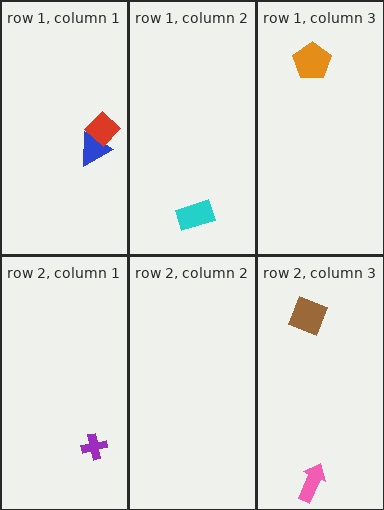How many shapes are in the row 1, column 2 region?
1.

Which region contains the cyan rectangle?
The row 1, column 2 region.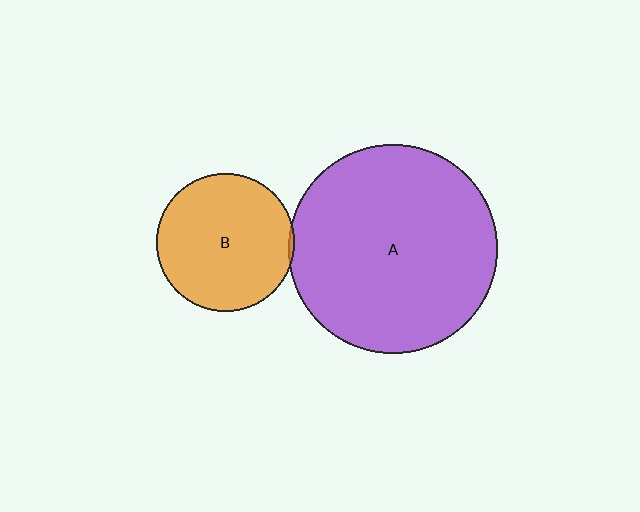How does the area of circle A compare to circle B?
Approximately 2.3 times.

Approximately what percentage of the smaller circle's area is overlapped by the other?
Approximately 5%.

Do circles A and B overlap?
Yes.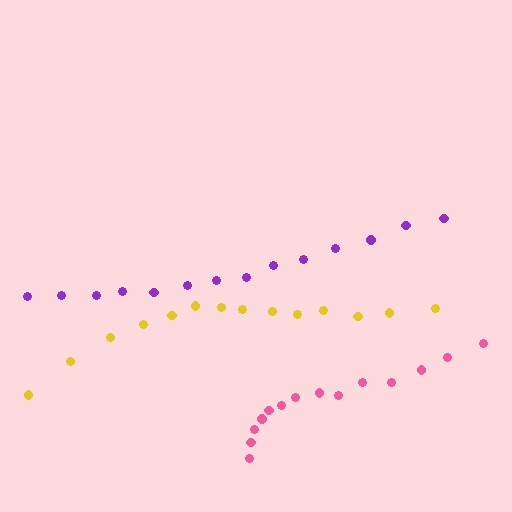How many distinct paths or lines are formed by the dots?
There are 3 distinct paths.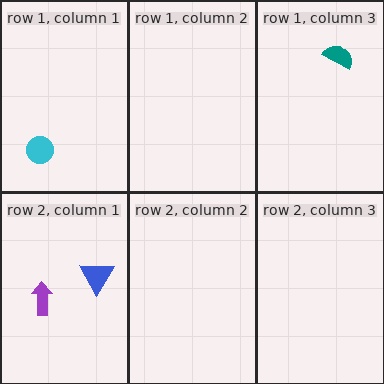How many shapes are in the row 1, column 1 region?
1.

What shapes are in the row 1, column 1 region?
The cyan circle.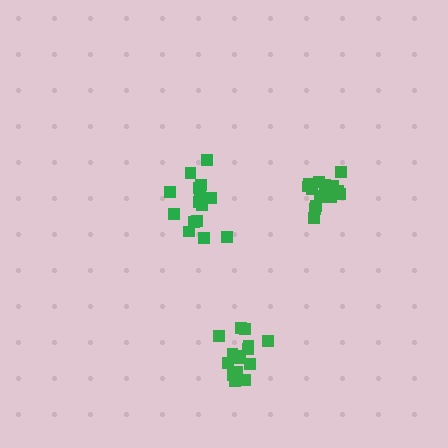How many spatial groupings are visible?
There are 3 spatial groupings.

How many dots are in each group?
Group 1: 15 dots, Group 2: 15 dots, Group 3: 15 dots (45 total).